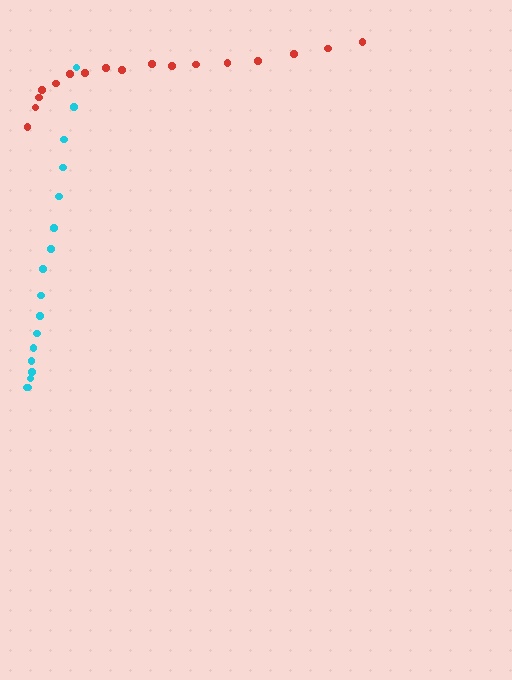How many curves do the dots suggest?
There are 2 distinct paths.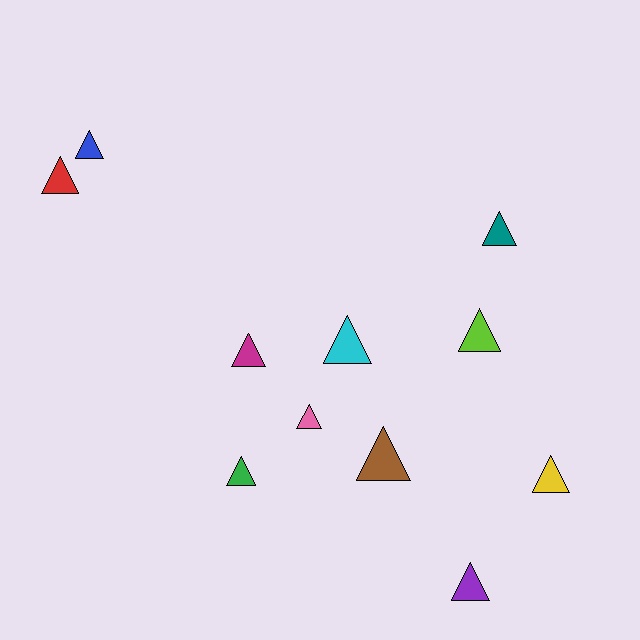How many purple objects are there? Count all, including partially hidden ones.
There is 1 purple object.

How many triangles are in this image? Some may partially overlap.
There are 11 triangles.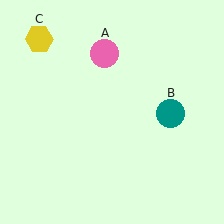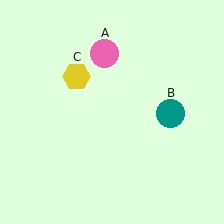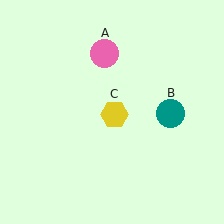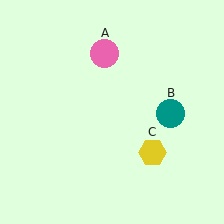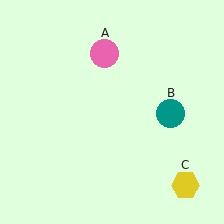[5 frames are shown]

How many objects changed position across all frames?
1 object changed position: yellow hexagon (object C).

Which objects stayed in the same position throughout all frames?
Pink circle (object A) and teal circle (object B) remained stationary.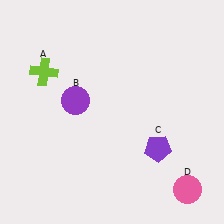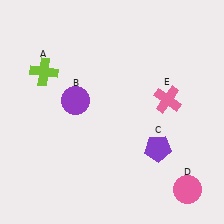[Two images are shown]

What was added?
A pink cross (E) was added in Image 2.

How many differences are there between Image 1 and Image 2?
There is 1 difference between the two images.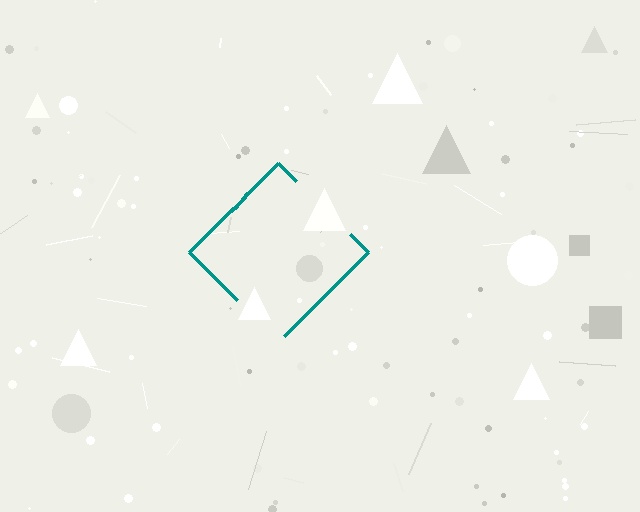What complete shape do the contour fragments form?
The contour fragments form a diamond.